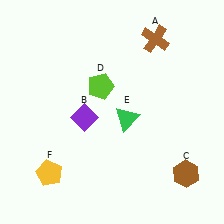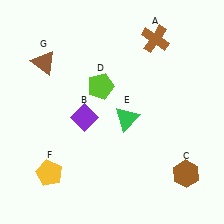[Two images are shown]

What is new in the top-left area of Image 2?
A brown triangle (G) was added in the top-left area of Image 2.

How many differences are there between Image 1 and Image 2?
There is 1 difference between the two images.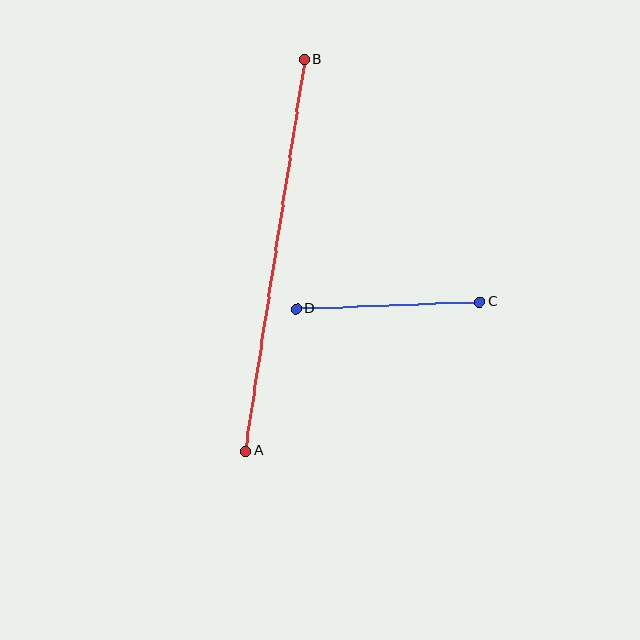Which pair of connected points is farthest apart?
Points A and B are farthest apart.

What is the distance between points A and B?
The distance is approximately 396 pixels.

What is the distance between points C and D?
The distance is approximately 184 pixels.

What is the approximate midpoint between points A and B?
The midpoint is at approximately (275, 255) pixels.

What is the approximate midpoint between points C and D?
The midpoint is at approximately (388, 305) pixels.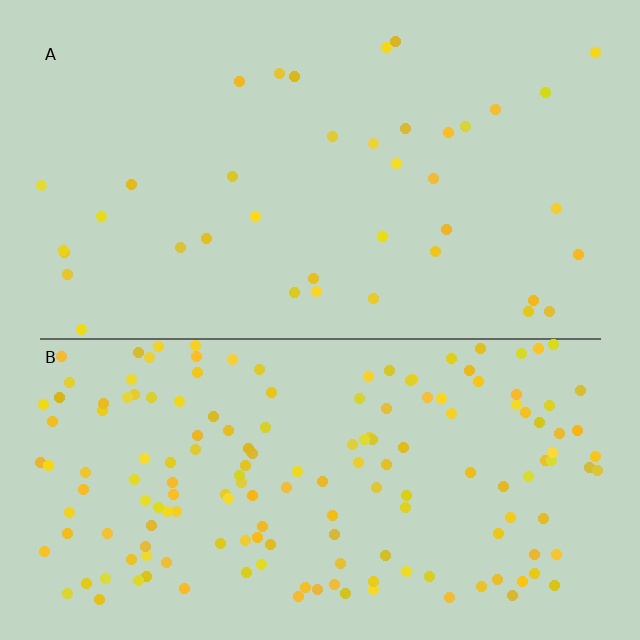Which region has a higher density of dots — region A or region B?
B (the bottom).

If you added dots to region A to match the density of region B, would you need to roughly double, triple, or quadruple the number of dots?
Approximately quadruple.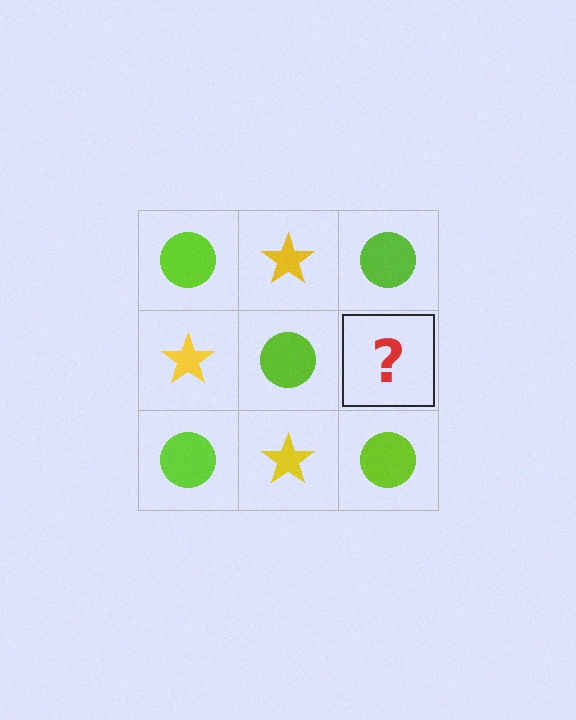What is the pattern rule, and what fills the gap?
The rule is that it alternates lime circle and yellow star in a checkerboard pattern. The gap should be filled with a yellow star.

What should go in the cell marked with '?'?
The missing cell should contain a yellow star.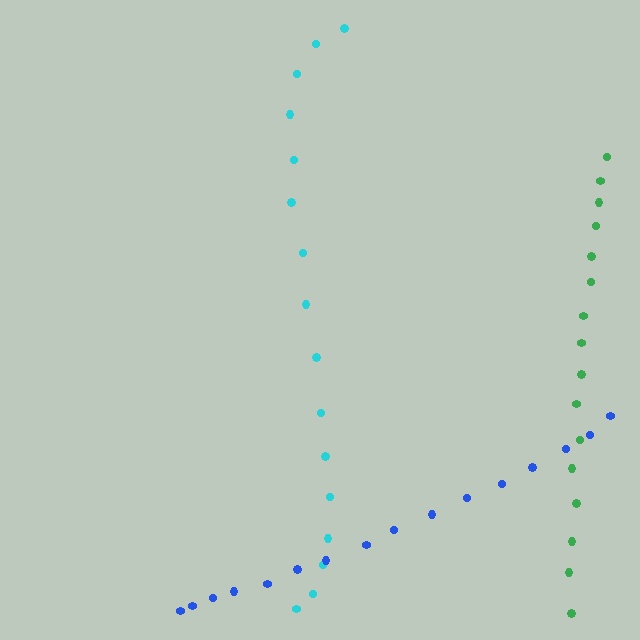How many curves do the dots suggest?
There are 3 distinct paths.